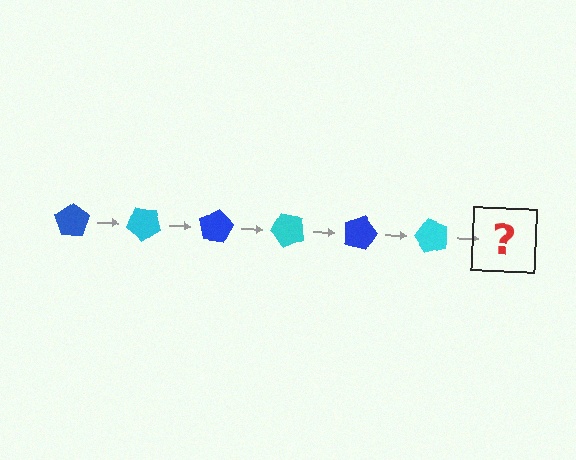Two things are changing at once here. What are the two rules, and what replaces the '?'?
The two rules are that it rotates 40 degrees each step and the color cycles through blue and cyan. The '?' should be a blue pentagon, rotated 240 degrees from the start.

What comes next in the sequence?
The next element should be a blue pentagon, rotated 240 degrees from the start.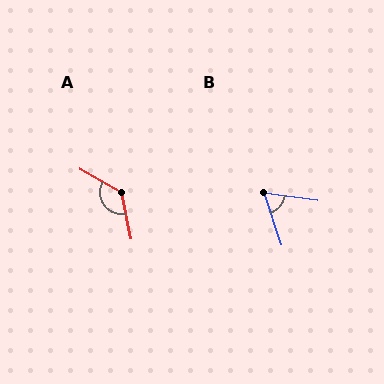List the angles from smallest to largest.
B (64°), A (131°).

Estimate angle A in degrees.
Approximately 131 degrees.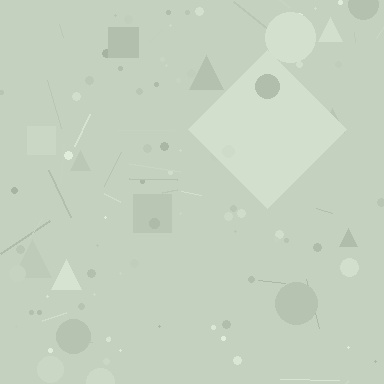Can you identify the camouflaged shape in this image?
The camouflaged shape is a diamond.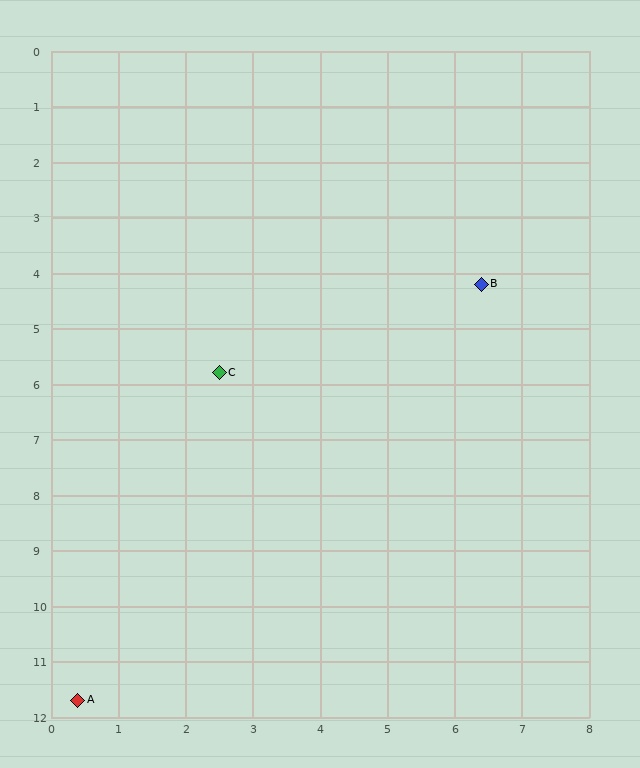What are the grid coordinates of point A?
Point A is at approximately (0.4, 11.7).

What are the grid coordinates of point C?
Point C is at approximately (2.5, 5.8).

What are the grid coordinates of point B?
Point B is at approximately (6.4, 4.2).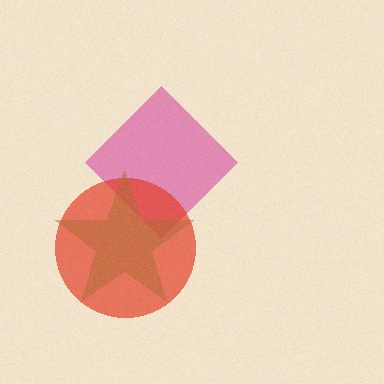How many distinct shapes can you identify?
There are 3 distinct shapes: a magenta diamond, a red circle, a brown star.